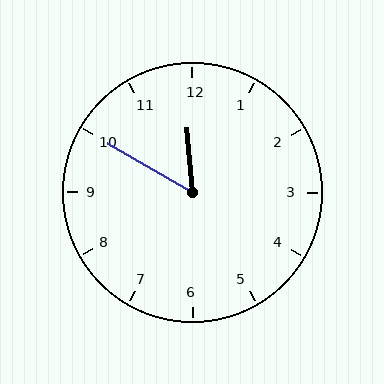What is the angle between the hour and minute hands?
Approximately 55 degrees.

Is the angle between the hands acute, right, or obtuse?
It is acute.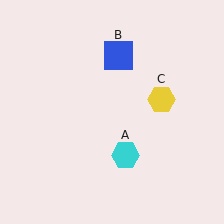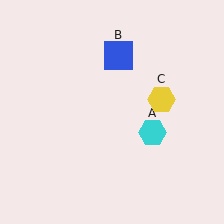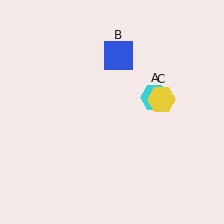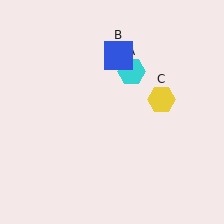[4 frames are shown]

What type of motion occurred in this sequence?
The cyan hexagon (object A) rotated counterclockwise around the center of the scene.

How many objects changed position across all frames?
1 object changed position: cyan hexagon (object A).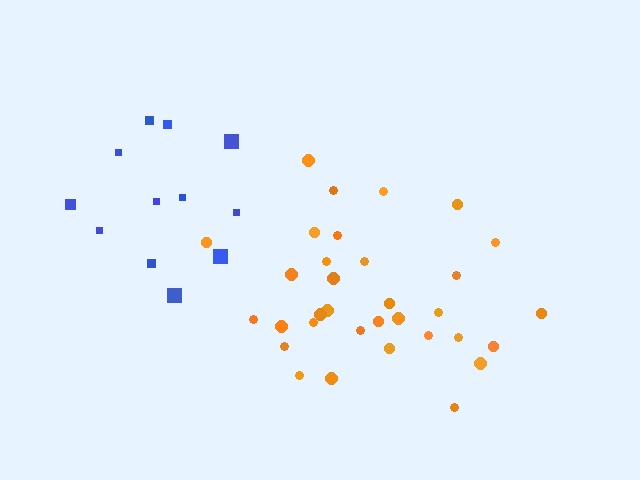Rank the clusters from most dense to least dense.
orange, blue.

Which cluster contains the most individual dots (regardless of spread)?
Orange (33).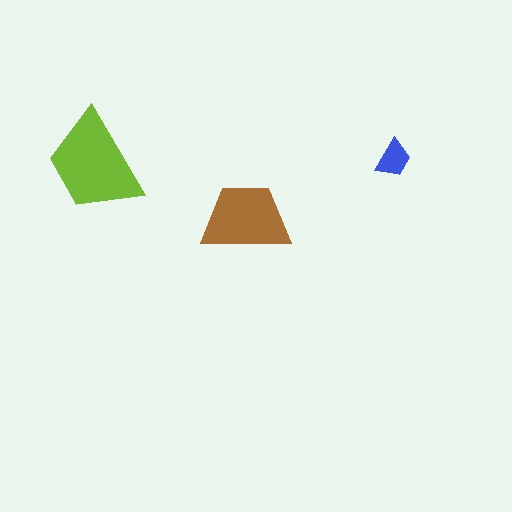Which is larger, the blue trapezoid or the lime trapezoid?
The lime one.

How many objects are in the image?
There are 3 objects in the image.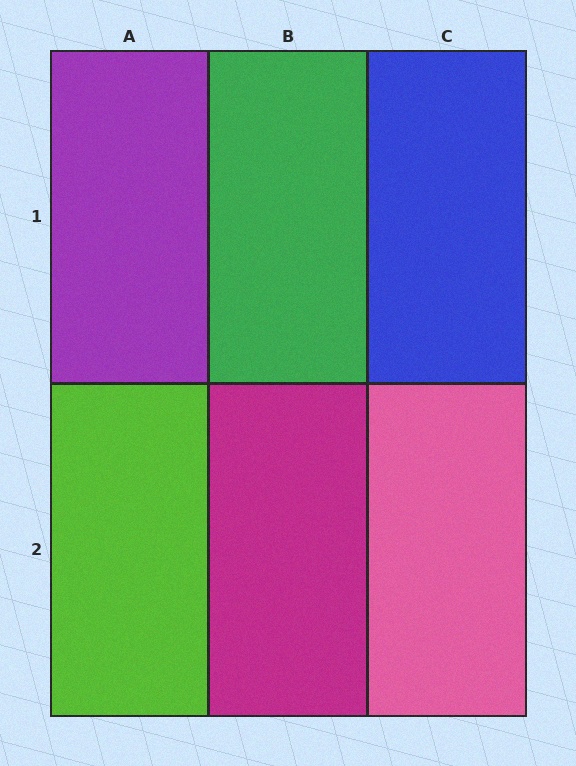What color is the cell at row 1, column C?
Blue.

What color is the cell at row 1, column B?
Green.